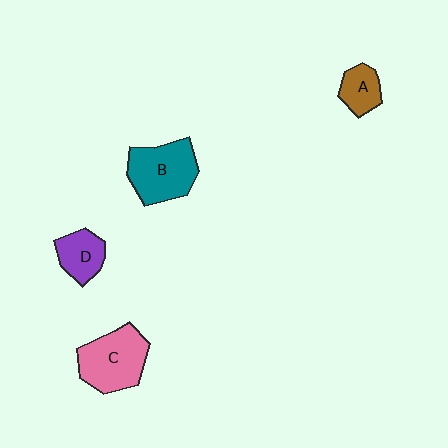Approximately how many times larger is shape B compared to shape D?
Approximately 1.8 times.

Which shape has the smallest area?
Shape A (brown).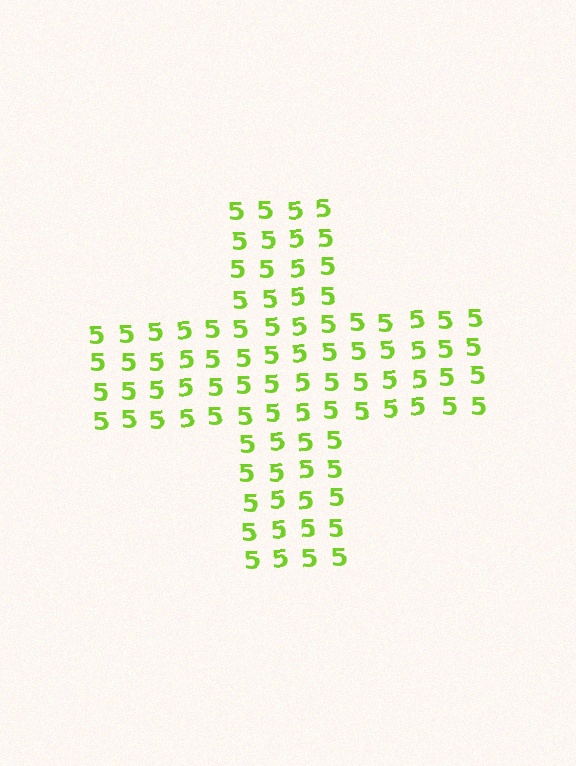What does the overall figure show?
The overall figure shows a cross.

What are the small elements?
The small elements are digit 5's.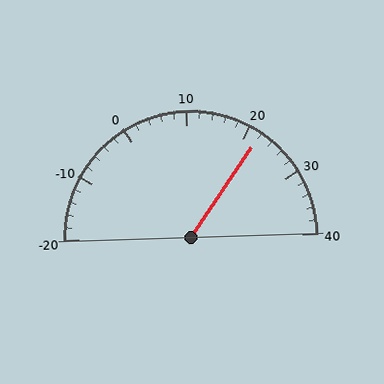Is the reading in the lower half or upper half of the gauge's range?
The reading is in the upper half of the range (-20 to 40).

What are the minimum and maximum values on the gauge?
The gauge ranges from -20 to 40.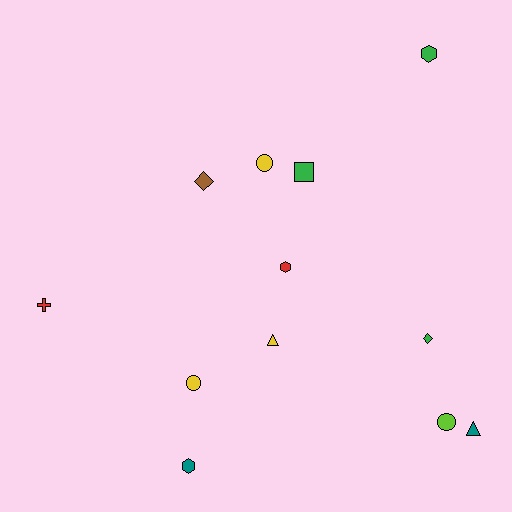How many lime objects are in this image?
There is 1 lime object.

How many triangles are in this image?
There are 2 triangles.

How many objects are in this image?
There are 12 objects.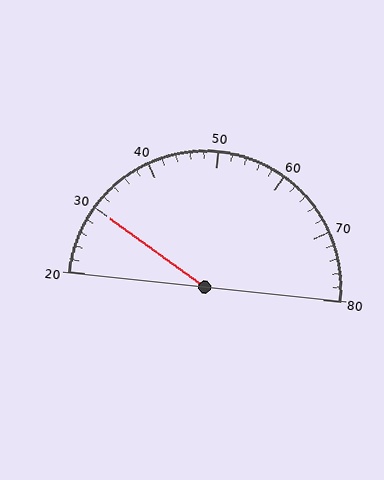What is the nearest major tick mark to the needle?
The nearest major tick mark is 30.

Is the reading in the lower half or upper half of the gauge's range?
The reading is in the lower half of the range (20 to 80).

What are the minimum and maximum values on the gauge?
The gauge ranges from 20 to 80.